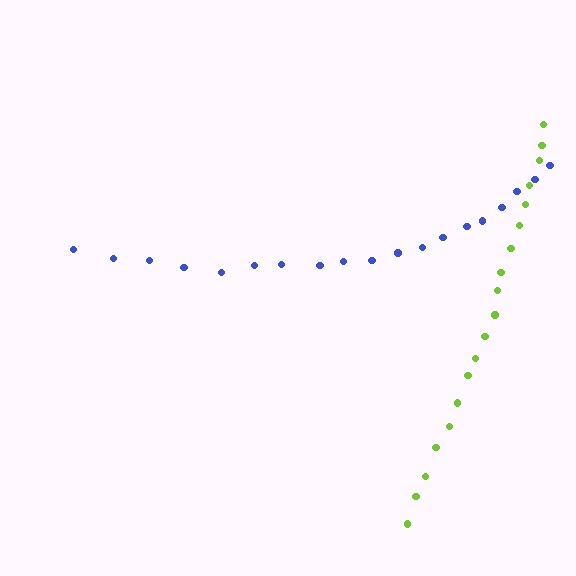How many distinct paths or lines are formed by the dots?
There are 2 distinct paths.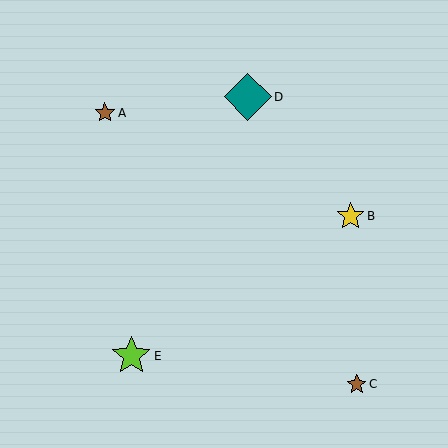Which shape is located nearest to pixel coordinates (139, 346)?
The lime star (labeled E) at (131, 356) is nearest to that location.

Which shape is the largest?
The teal diamond (labeled D) is the largest.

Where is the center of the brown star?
The center of the brown star is at (357, 384).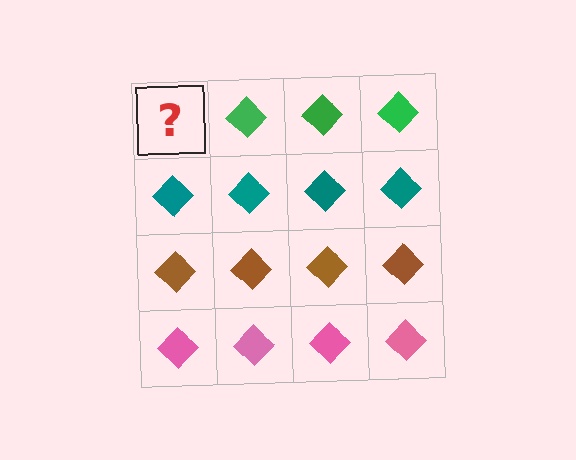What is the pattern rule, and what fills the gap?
The rule is that each row has a consistent color. The gap should be filled with a green diamond.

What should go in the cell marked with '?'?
The missing cell should contain a green diamond.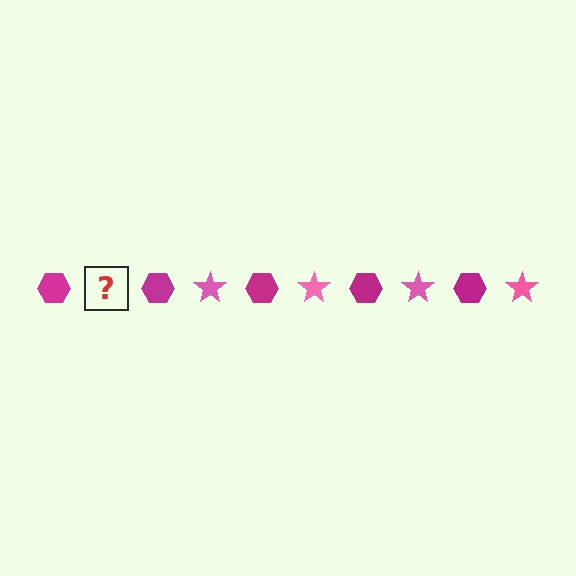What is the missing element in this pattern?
The missing element is a pink star.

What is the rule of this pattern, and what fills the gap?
The rule is that the pattern alternates between magenta hexagon and pink star. The gap should be filled with a pink star.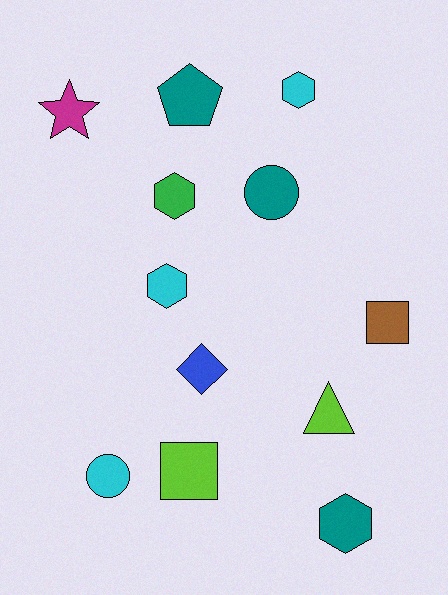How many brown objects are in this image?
There is 1 brown object.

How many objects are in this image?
There are 12 objects.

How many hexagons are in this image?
There are 4 hexagons.